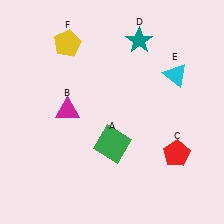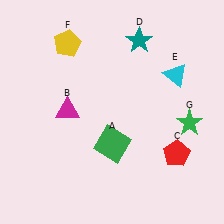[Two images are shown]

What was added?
A green star (G) was added in Image 2.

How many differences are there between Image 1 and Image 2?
There is 1 difference between the two images.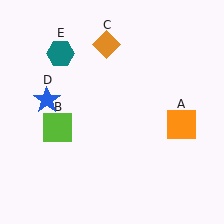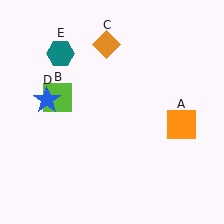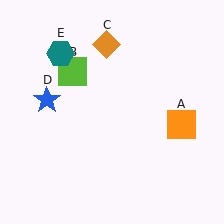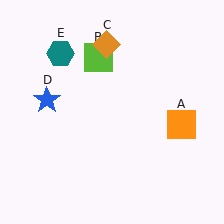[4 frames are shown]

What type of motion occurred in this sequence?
The lime square (object B) rotated clockwise around the center of the scene.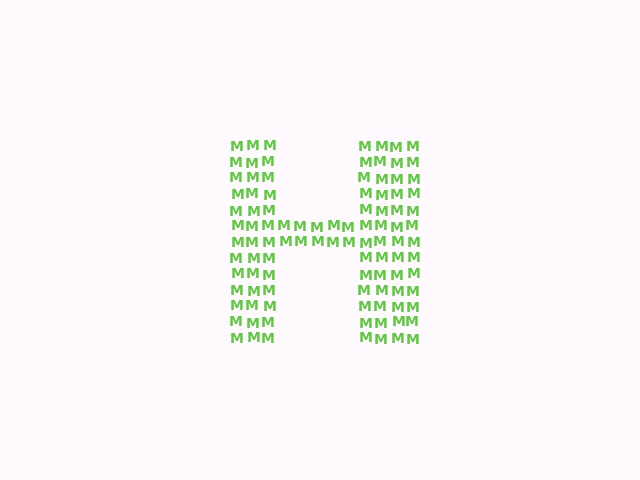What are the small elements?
The small elements are letter M's.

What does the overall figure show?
The overall figure shows the letter H.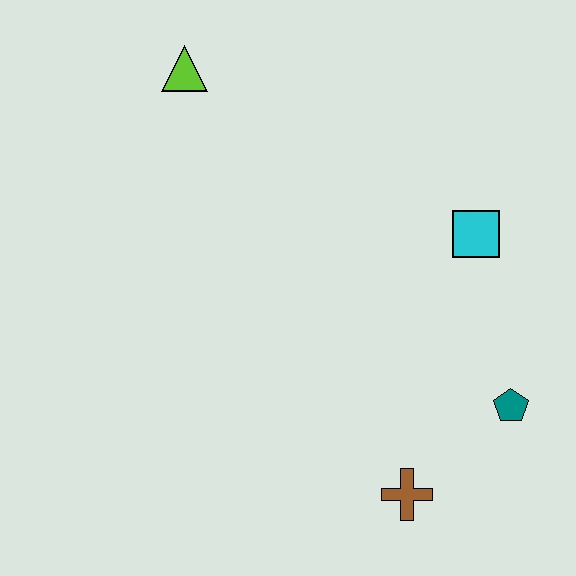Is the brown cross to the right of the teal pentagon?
No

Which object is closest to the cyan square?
The teal pentagon is closest to the cyan square.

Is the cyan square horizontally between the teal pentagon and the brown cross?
Yes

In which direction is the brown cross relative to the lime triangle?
The brown cross is below the lime triangle.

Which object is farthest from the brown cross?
The lime triangle is farthest from the brown cross.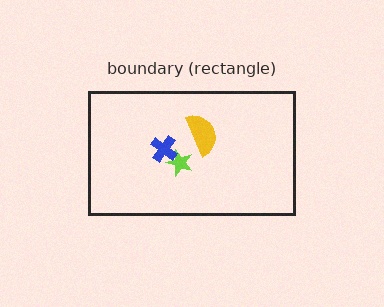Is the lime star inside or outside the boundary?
Inside.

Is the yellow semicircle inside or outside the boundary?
Inside.